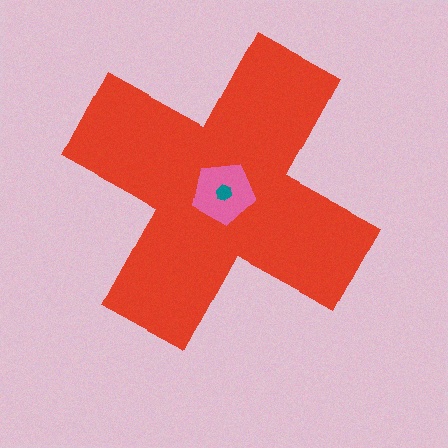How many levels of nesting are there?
3.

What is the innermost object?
The teal hexagon.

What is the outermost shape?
The red cross.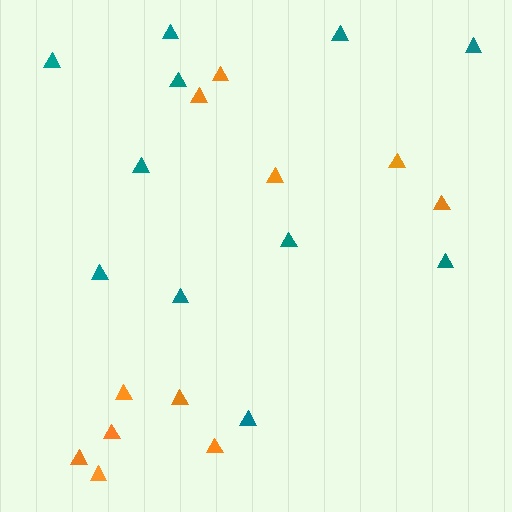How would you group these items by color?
There are 2 groups: one group of teal triangles (11) and one group of orange triangles (11).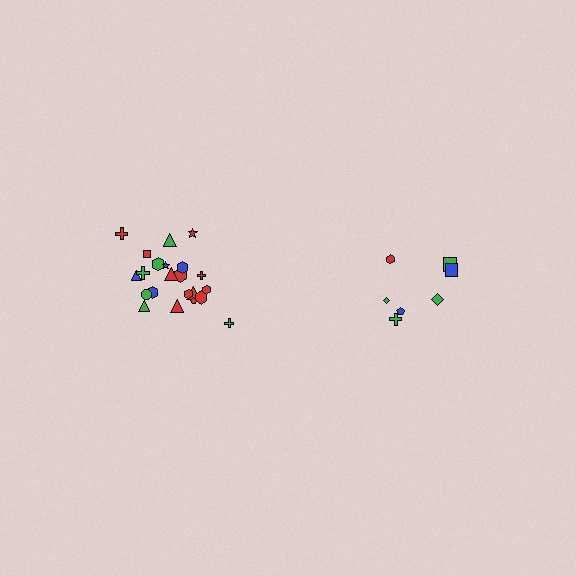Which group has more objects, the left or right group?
The left group.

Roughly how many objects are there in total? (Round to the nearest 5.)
Roughly 30 objects in total.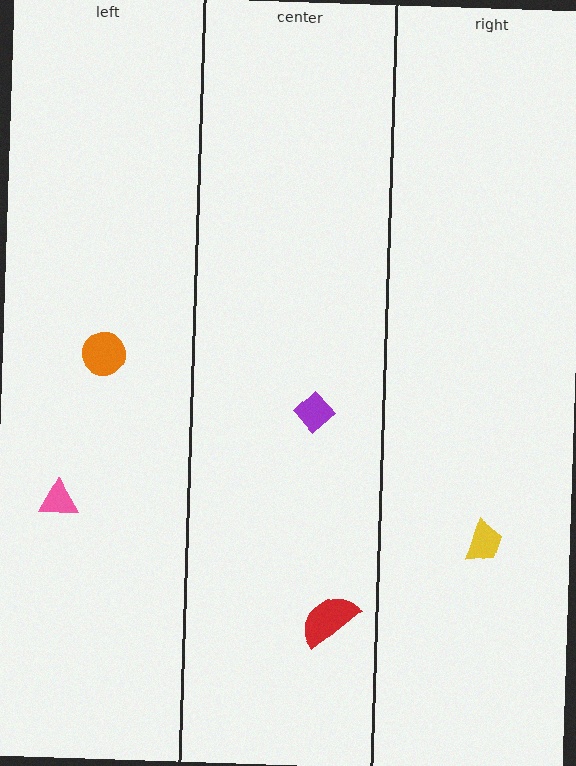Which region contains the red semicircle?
The center region.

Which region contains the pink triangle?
The left region.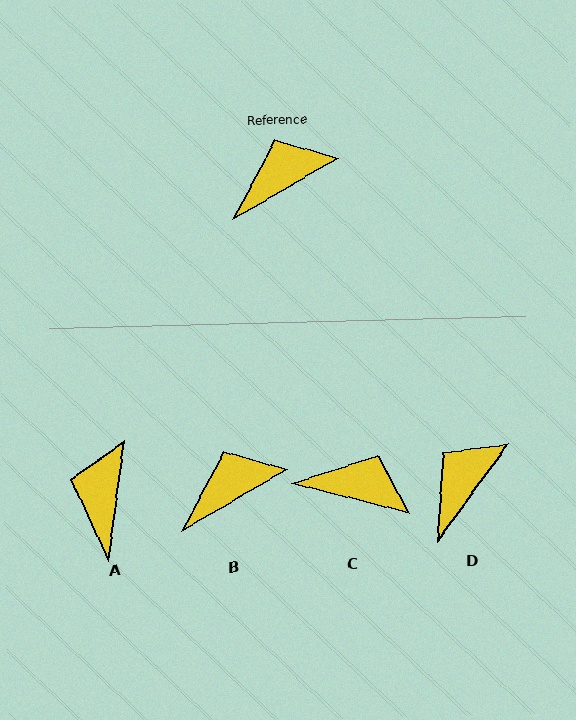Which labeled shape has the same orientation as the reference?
B.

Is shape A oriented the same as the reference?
No, it is off by about 53 degrees.